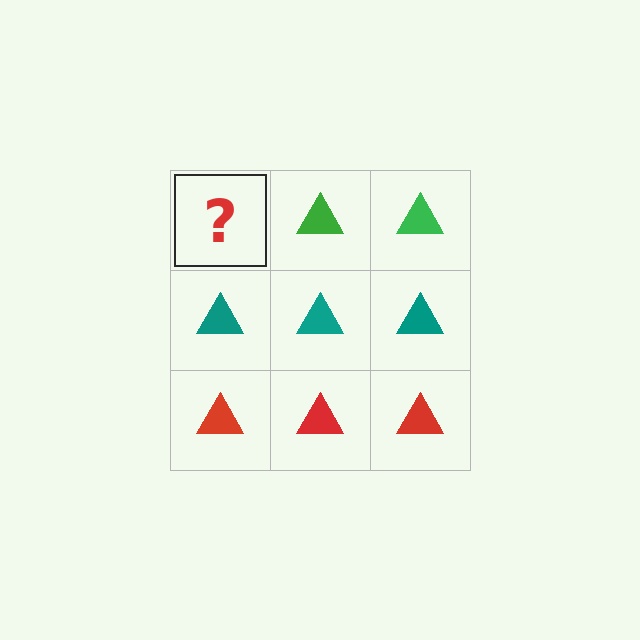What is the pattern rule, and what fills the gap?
The rule is that each row has a consistent color. The gap should be filled with a green triangle.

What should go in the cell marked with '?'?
The missing cell should contain a green triangle.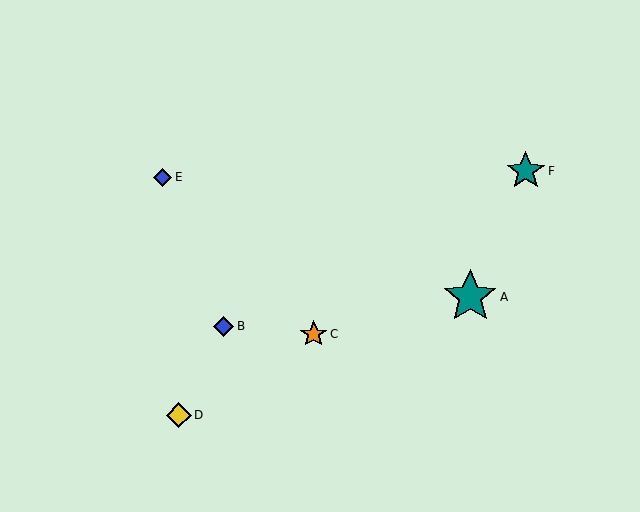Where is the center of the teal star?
The center of the teal star is at (526, 171).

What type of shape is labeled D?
Shape D is a yellow diamond.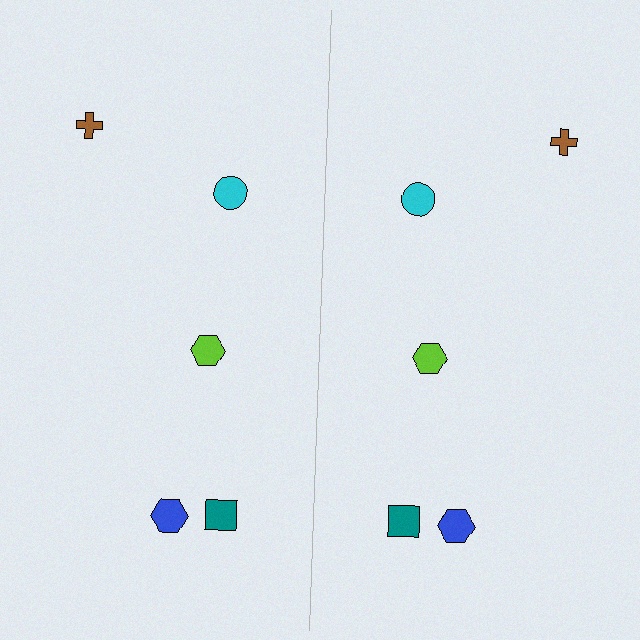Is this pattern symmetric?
Yes, this pattern has bilateral (reflection) symmetry.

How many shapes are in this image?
There are 10 shapes in this image.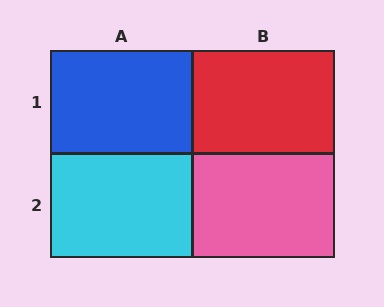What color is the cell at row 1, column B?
Red.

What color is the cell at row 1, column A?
Blue.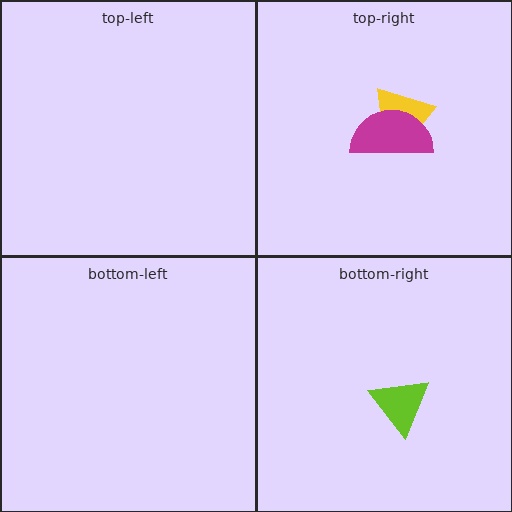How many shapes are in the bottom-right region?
1.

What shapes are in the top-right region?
The yellow trapezoid, the magenta semicircle.